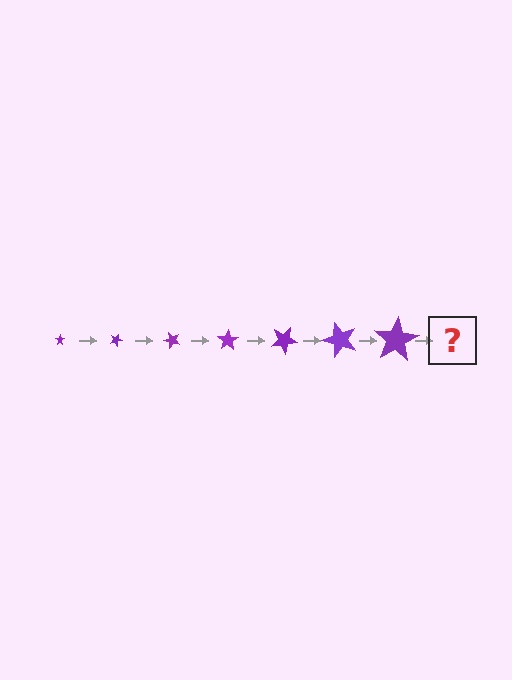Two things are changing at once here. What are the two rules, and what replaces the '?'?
The two rules are that the star grows larger each step and it rotates 25 degrees each step. The '?' should be a star, larger than the previous one and rotated 175 degrees from the start.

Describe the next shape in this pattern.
It should be a star, larger than the previous one and rotated 175 degrees from the start.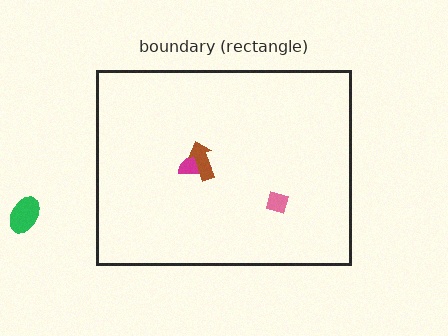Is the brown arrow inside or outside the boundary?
Inside.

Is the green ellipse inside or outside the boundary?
Outside.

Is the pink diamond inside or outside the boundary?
Inside.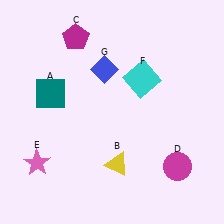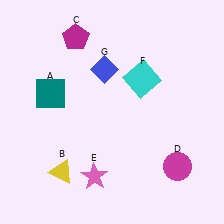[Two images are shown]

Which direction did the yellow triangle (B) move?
The yellow triangle (B) moved left.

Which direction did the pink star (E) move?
The pink star (E) moved right.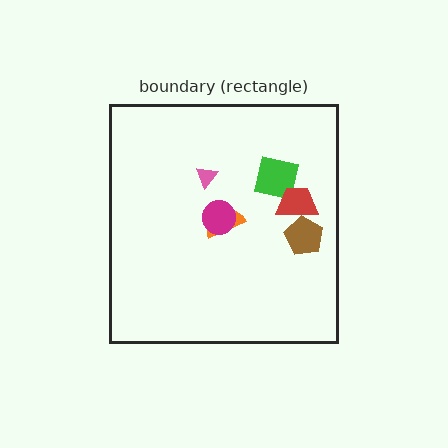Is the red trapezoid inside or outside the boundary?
Inside.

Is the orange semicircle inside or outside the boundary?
Inside.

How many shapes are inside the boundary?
6 inside, 0 outside.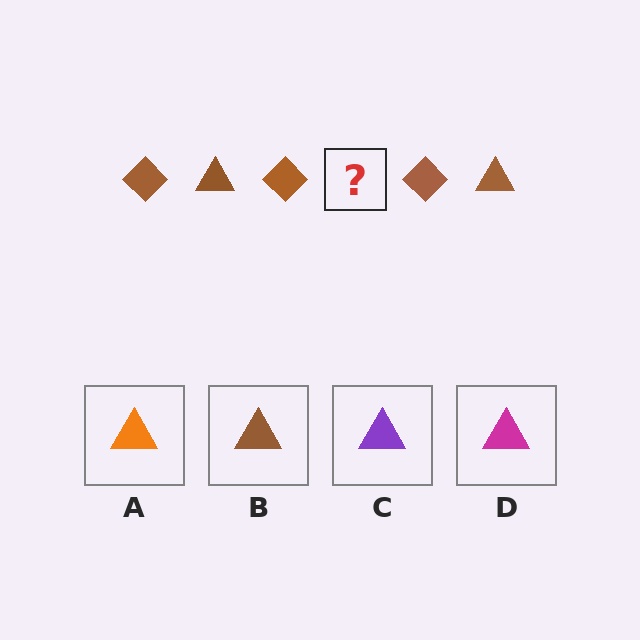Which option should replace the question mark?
Option B.